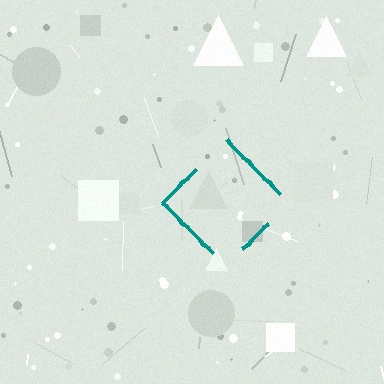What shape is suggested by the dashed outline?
The dashed outline suggests a diamond.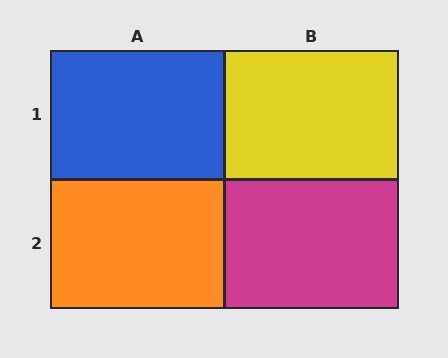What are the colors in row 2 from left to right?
Orange, magenta.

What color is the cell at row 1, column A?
Blue.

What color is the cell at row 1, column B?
Yellow.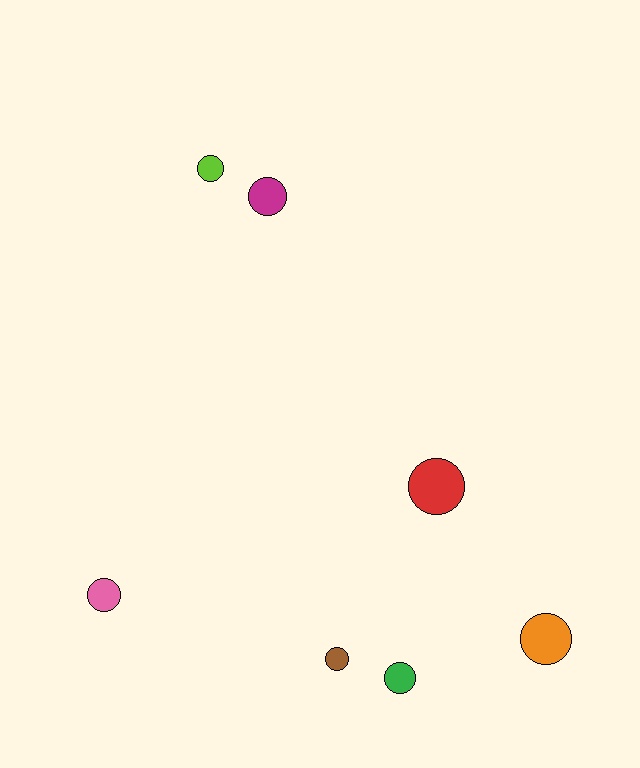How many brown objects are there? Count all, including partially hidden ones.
There is 1 brown object.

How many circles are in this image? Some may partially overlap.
There are 7 circles.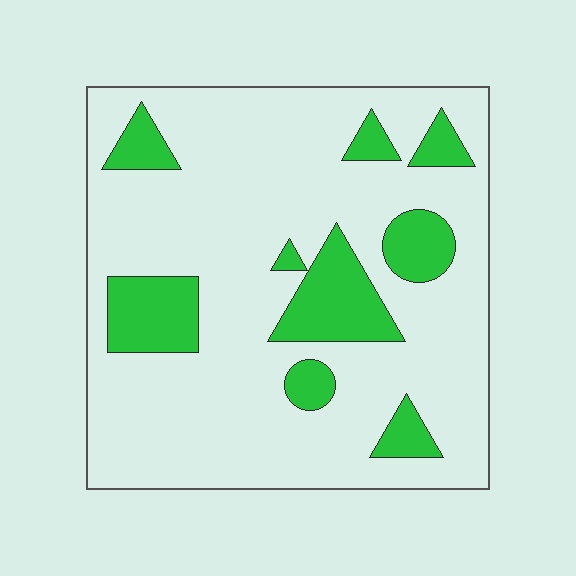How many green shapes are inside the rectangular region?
9.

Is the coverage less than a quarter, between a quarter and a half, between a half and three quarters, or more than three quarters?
Less than a quarter.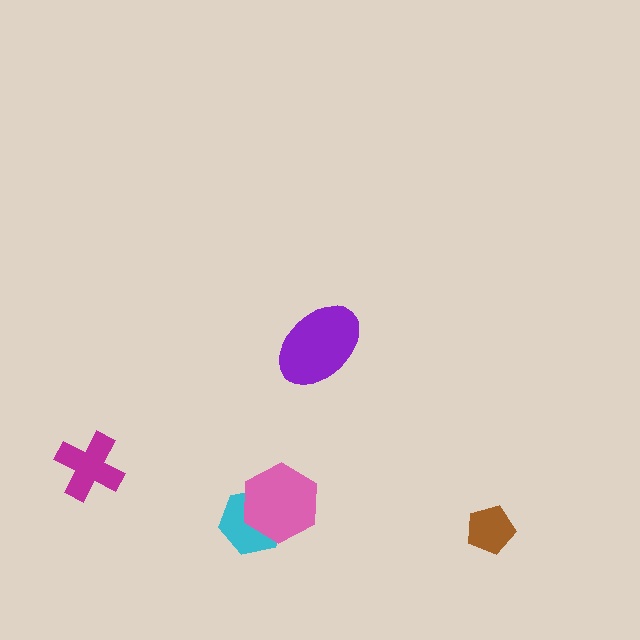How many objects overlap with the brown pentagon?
0 objects overlap with the brown pentagon.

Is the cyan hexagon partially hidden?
Yes, it is partially covered by another shape.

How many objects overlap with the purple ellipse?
0 objects overlap with the purple ellipse.